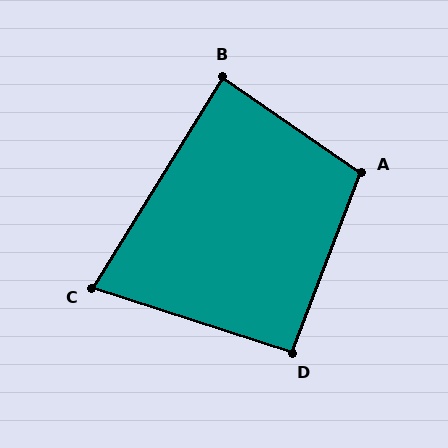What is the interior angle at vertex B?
Approximately 87 degrees (approximately right).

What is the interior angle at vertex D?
Approximately 93 degrees (approximately right).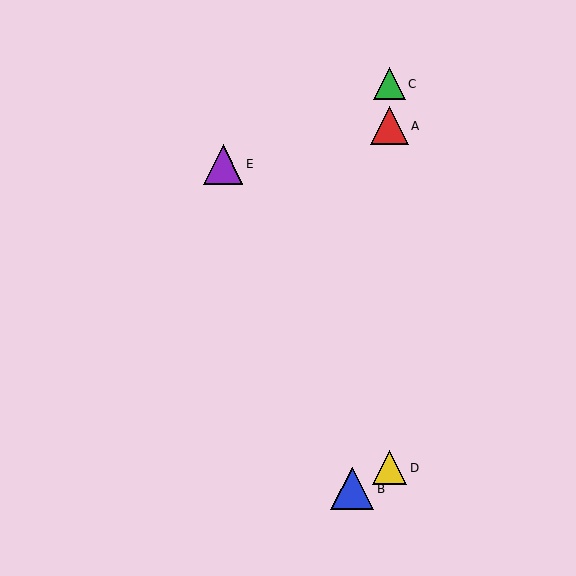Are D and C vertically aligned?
Yes, both are at x≈390.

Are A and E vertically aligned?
No, A is at x≈390 and E is at x≈223.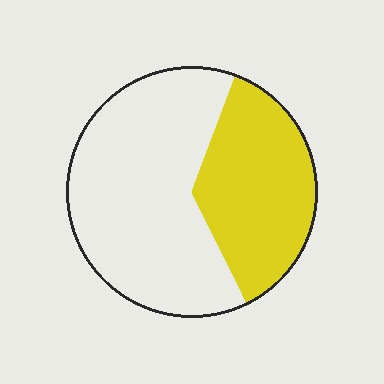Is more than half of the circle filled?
No.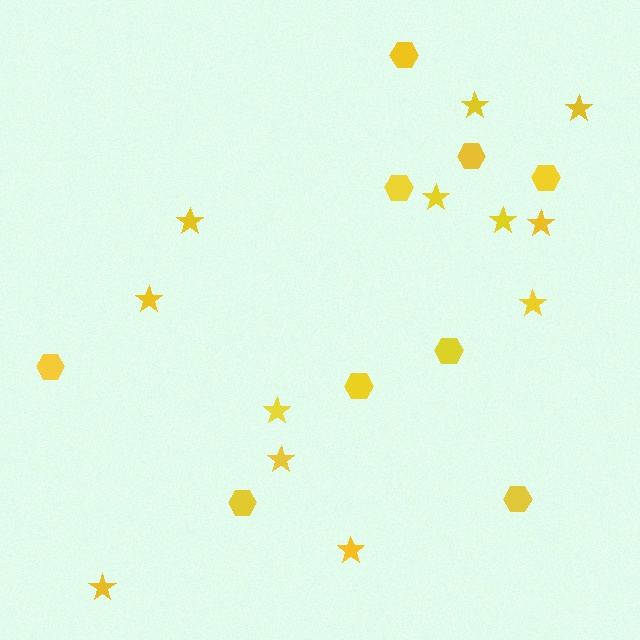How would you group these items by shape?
There are 2 groups: one group of stars (12) and one group of hexagons (9).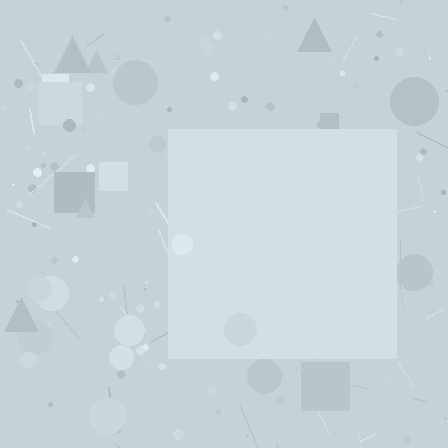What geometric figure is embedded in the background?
A square is embedded in the background.